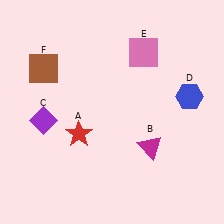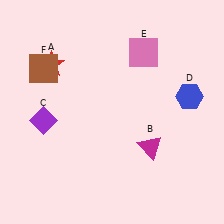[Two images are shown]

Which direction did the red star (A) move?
The red star (A) moved up.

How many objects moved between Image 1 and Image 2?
1 object moved between the two images.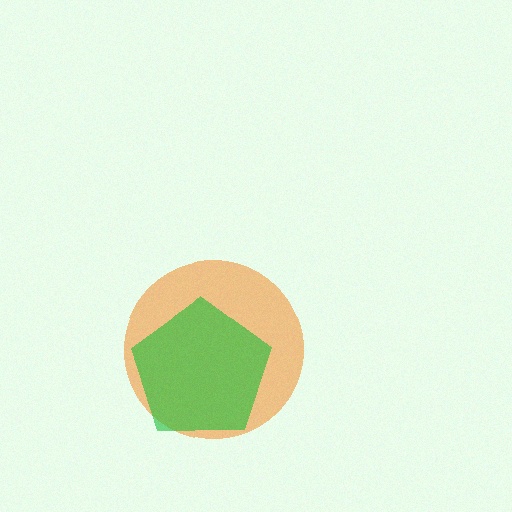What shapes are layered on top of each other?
The layered shapes are: an orange circle, a green pentagon.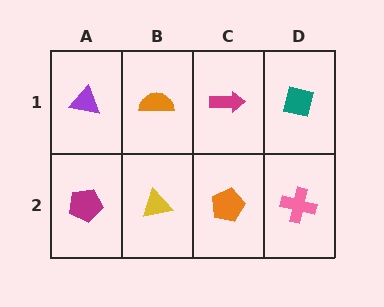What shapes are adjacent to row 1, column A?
A magenta pentagon (row 2, column A), an orange semicircle (row 1, column B).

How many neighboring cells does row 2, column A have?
2.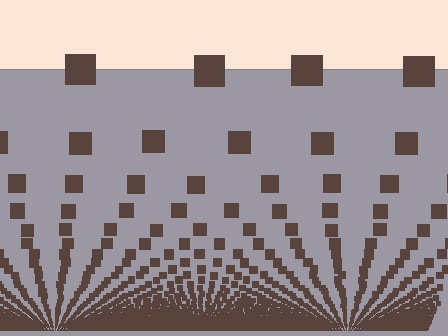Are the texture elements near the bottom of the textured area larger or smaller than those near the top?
Smaller. The gradient is inverted — elements near the bottom are smaller and denser.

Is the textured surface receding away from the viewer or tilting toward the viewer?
The surface appears to tilt toward the viewer. Texture elements get larger and sparser toward the top.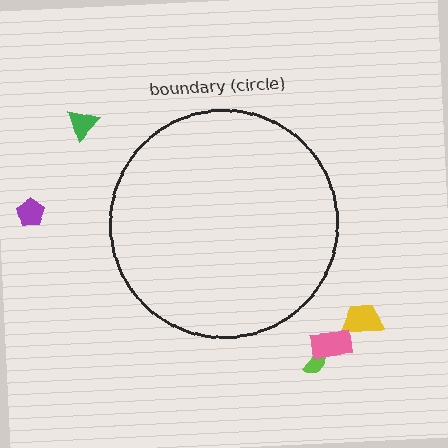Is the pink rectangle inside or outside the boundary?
Outside.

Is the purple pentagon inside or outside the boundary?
Outside.